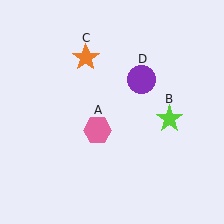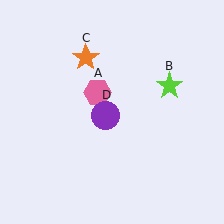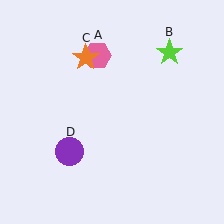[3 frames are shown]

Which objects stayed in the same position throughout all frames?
Orange star (object C) remained stationary.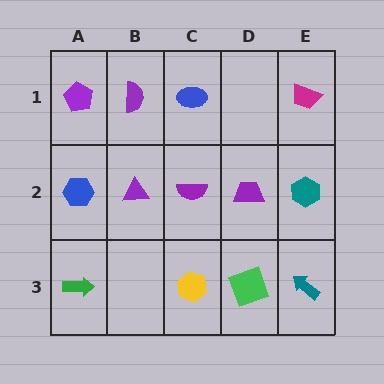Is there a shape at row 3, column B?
No, that cell is empty.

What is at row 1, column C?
A blue ellipse.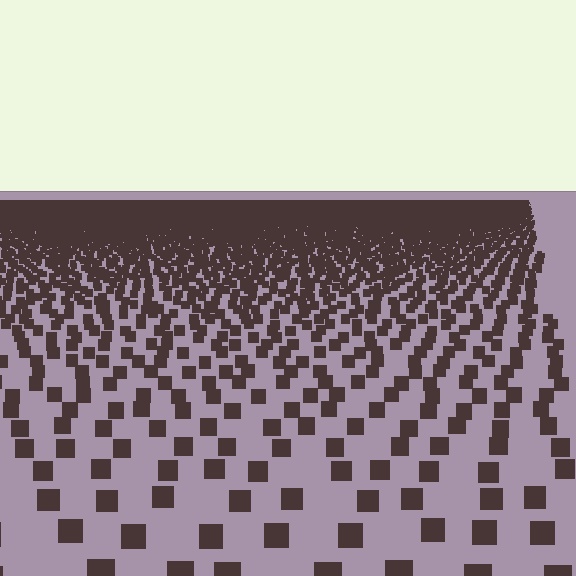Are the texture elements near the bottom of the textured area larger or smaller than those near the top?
Larger. Near the bottom, elements are closer to the viewer and appear at a bigger on-screen size.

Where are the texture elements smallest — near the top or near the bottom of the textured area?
Near the top.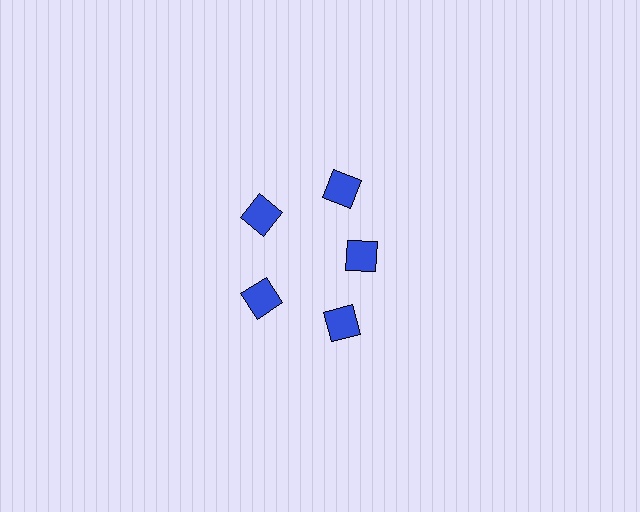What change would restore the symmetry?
The symmetry would be restored by moving it outward, back onto the ring so that all 5 diamonds sit at equal angles and equal distance from the center.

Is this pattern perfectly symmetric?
No. The 5 blue diamonds are arranged in a ring, but one element near the 3 o'clock position is pulled inward toward the center, breaking the 5-fold rotational symmetry.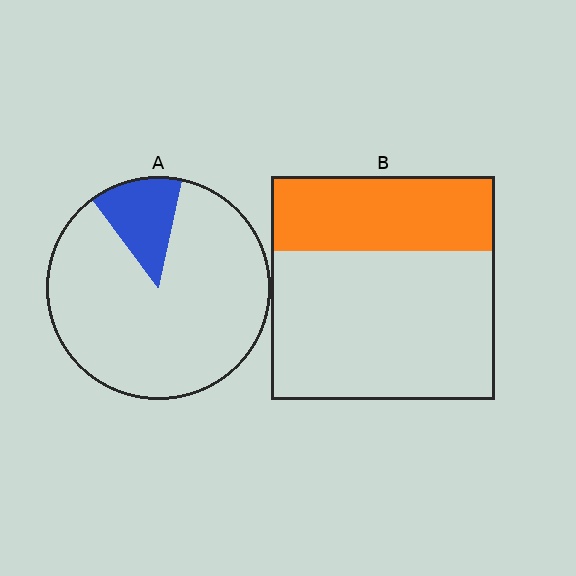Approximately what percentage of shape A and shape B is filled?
A is approximately 15% and B is approximately 35%.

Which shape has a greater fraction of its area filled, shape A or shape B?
Shape B.